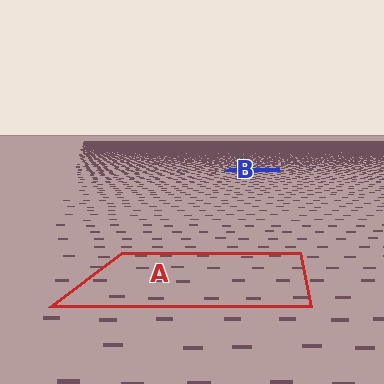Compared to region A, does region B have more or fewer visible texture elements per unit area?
Region B has more texture elements per unit area — they are packed more densely because it is farther away.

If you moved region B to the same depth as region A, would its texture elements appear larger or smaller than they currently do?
They would appear larger. At a closer depth, the same texture elements are projected at a bigger on-screen size.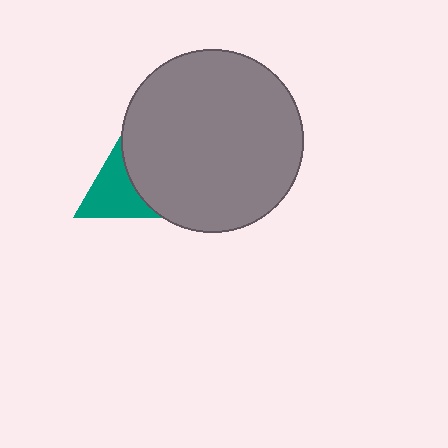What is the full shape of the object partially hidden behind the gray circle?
The partially hidden object is a teal triangle.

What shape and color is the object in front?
The object in front is a gray circle.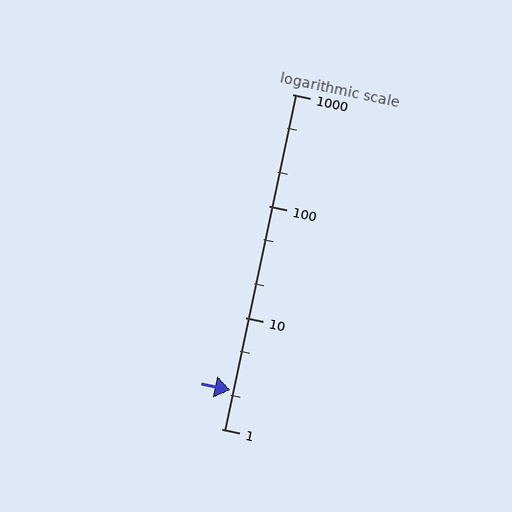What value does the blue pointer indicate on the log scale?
The pointer indicates approximately 2.2.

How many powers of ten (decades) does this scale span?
The scale spans 3 decades, from 1 to 1000.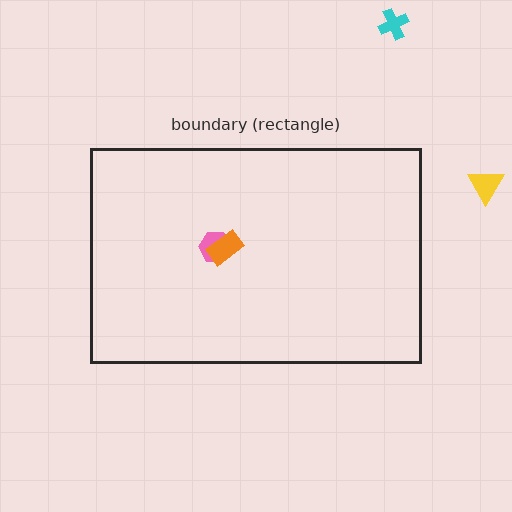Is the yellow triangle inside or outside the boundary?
Outside.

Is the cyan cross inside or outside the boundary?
Outside.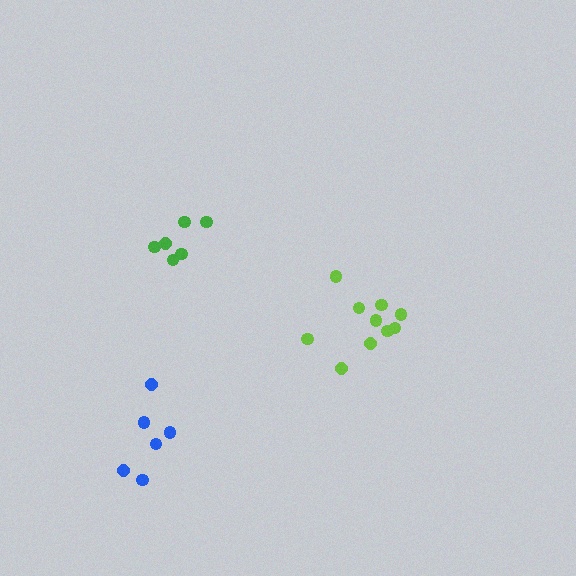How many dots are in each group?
Group 1: 6 dots, Group 2: 10 dots, Group 3: 6 dots (22 total).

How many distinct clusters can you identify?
There are 3 distinct clusters.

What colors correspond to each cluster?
The clusters are colored: green, lime, blue.